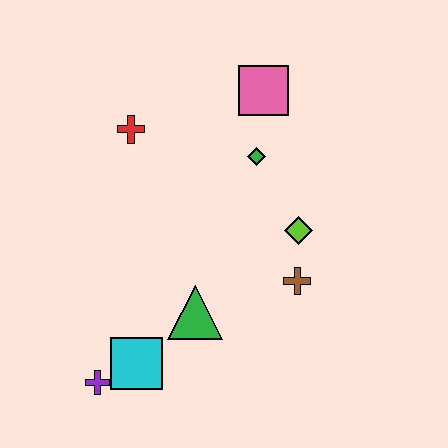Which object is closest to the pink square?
The green diamond is closest to the pink square.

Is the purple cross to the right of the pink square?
No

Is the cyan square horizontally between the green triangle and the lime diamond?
No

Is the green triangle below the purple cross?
No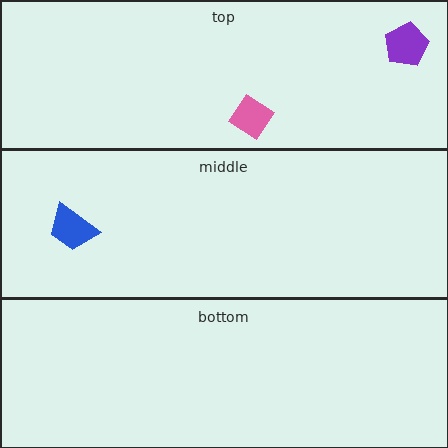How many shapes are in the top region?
2.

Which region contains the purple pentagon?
The top region.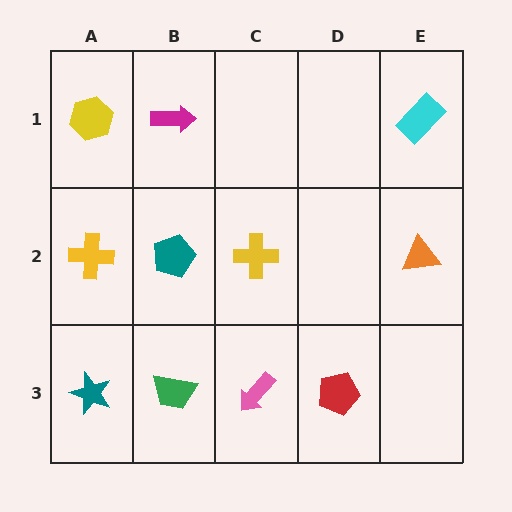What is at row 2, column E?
An orange triangle.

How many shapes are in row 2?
4 shapes.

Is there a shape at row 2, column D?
No, that cell is empty.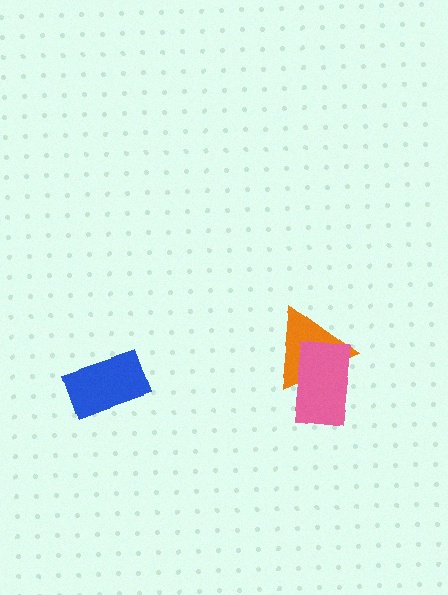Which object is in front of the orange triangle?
The pink rectangle is in front of the orange triangle.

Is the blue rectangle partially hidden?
No, no other shape covers it.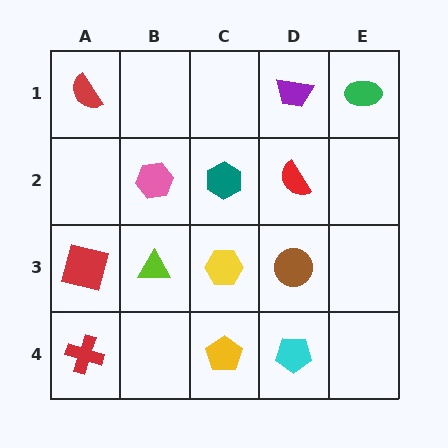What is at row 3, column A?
A red square.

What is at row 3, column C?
A yellow hexagon.